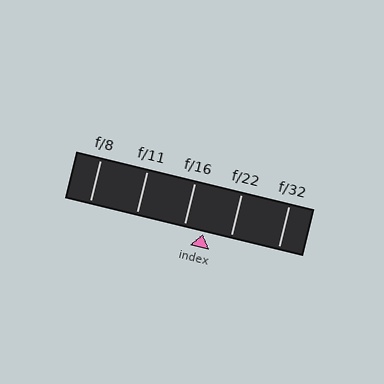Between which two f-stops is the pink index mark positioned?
The index mark is between f/16 and f/22.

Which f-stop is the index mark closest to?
The index mark is closest to f/16.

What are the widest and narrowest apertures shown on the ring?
The widest aperture shown is f/8 and the narrowest is f/32.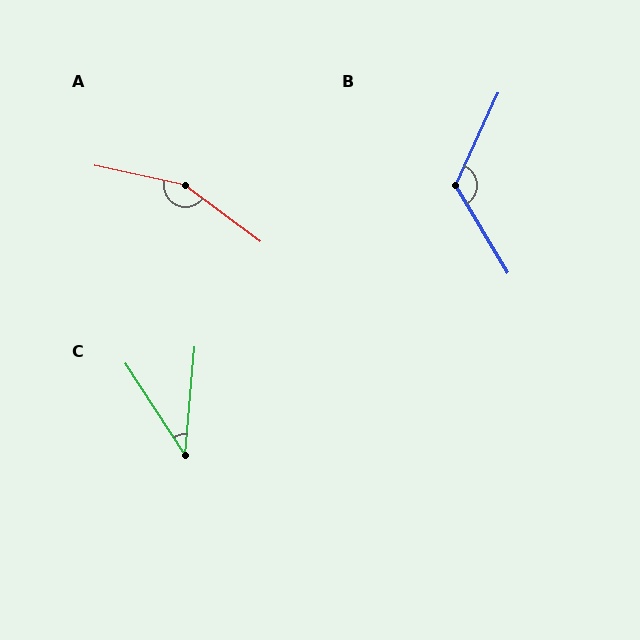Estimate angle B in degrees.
Approximately 125 degrees.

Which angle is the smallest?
C, at approximately 38 degrees.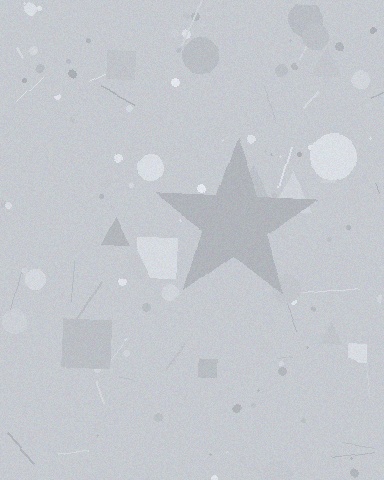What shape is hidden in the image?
A star is hidden in the image.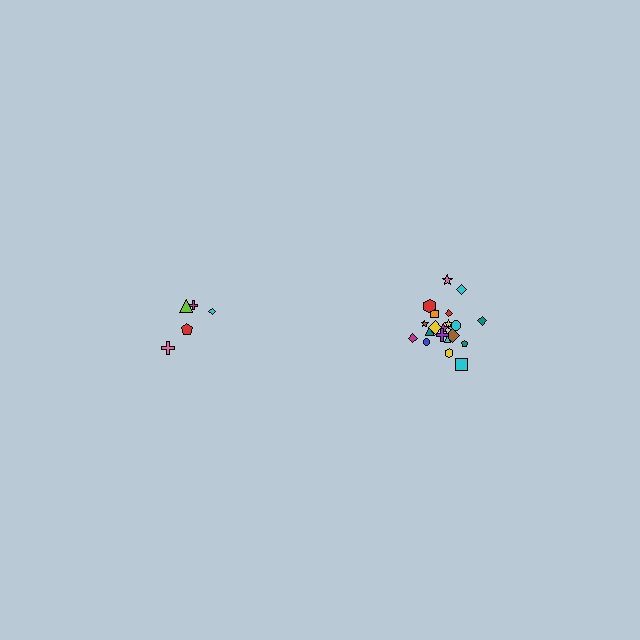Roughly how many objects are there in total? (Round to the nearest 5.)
Roughly 25 objects in total.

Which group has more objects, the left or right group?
The right group.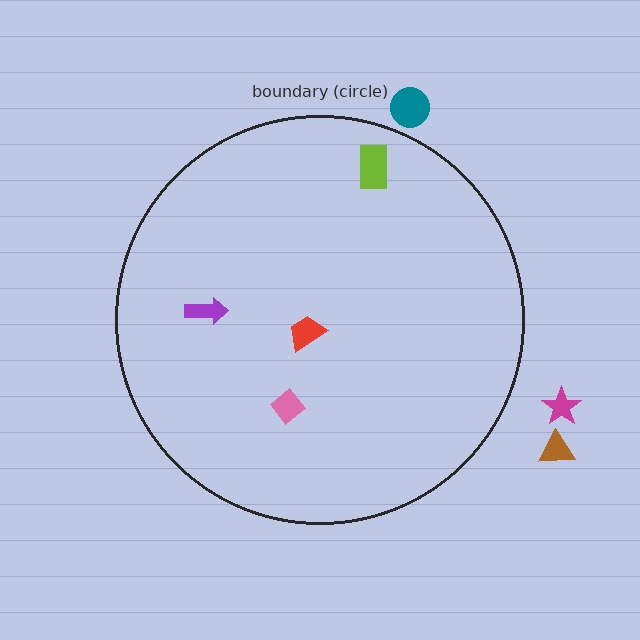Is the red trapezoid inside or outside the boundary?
Inside.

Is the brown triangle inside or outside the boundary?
Outside.